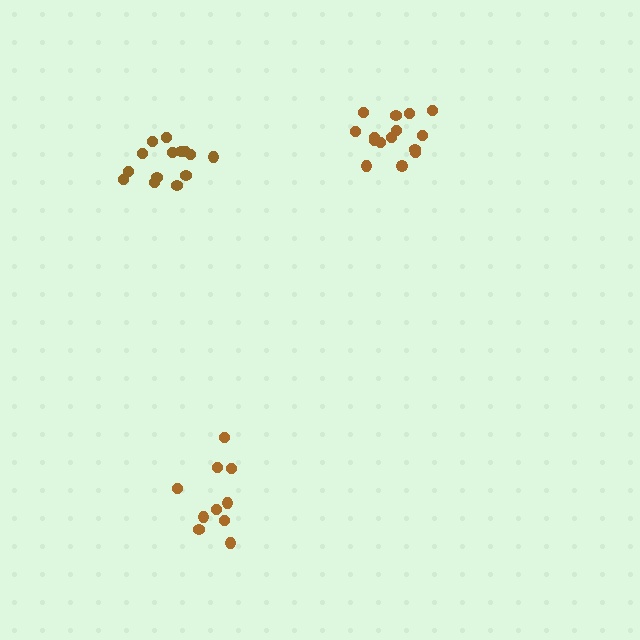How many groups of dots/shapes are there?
There are 3 groups.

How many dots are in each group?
Group 1: 10 dots, Group 2: 15 dots, Group 3: 14 dots (39 total).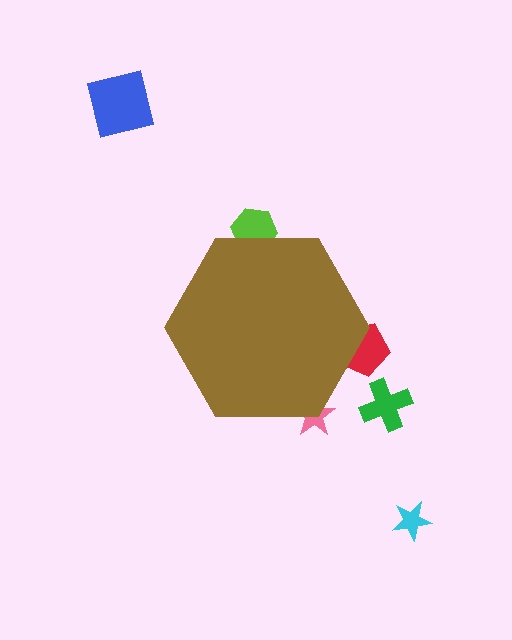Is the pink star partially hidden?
Yes, the pink star is partially hidden behind the brown hexagon.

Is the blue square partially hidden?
No, the blue square is fully visible.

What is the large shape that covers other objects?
A brown hexagon.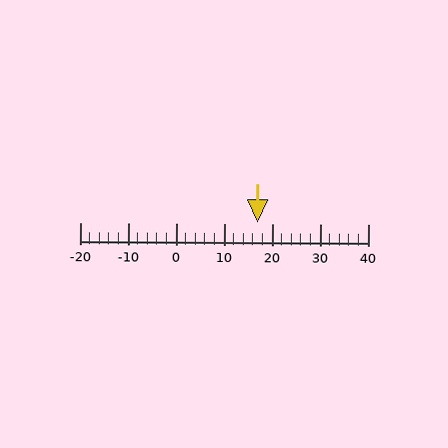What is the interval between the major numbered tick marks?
The major tick marks are spaced 10 units apart.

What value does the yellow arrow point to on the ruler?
The yellow arrow points to approximately 17.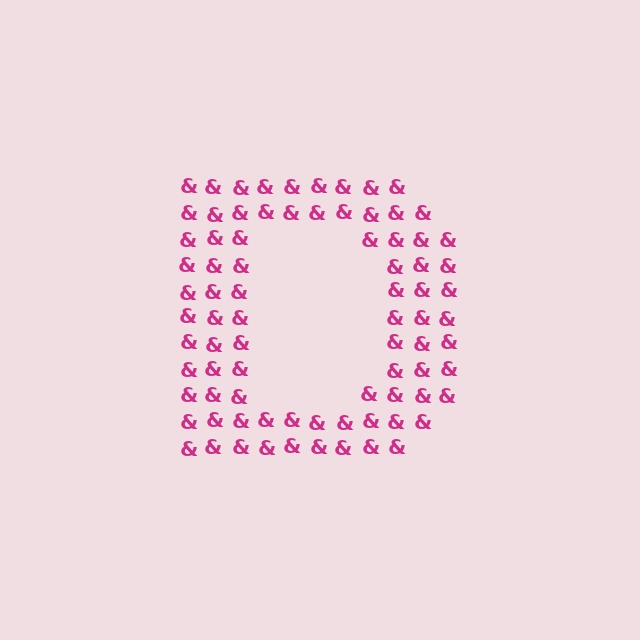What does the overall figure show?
The overall figure shows the letter D.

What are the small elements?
The small elements are ampersands.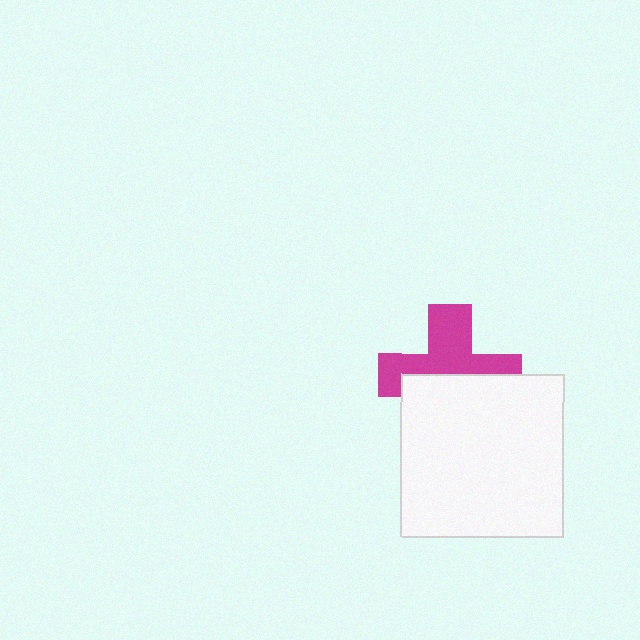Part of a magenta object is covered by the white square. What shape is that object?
It is a cross.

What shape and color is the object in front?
The object in front is a white square.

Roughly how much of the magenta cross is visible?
About half of it is visible (roughly 53%).